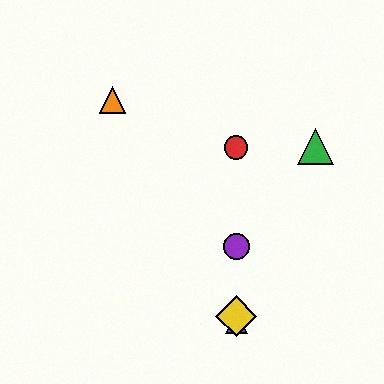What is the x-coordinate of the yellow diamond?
The yellow diamond is at x≈236.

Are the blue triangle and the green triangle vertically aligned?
No, the blue triangle is at x≈236 and the green triangle is at x≈315.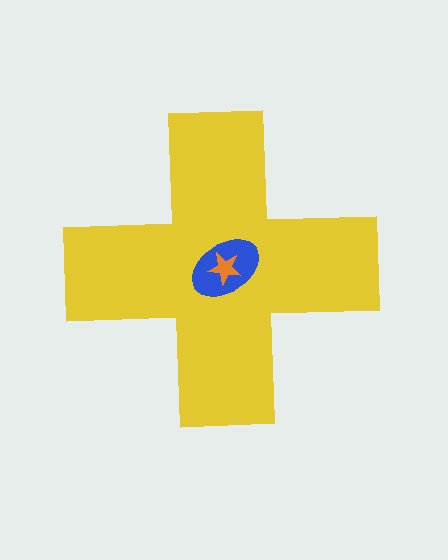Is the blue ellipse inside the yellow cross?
Yes.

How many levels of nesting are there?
3.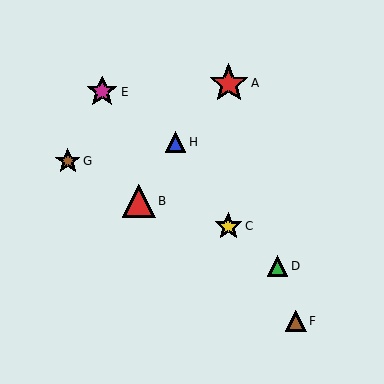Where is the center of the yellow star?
The center of the yellow star is at (228, 226).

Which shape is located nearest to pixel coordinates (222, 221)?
The yellow star (labeled C) at (228, 226) is nearest to that location.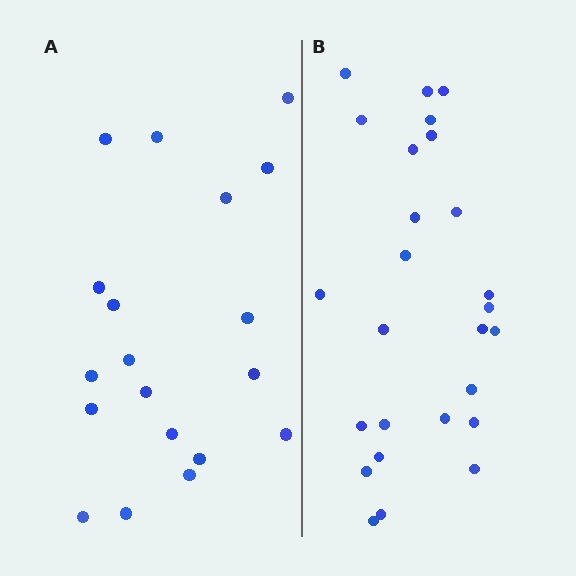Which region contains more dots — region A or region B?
Region B (the right region) has more dots.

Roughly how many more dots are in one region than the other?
Region B has roughly 8 or so more dots than region A.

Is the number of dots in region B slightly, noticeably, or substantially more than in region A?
Region B has noticeably more, but not dramatically so. The ratio is roughly 1.4 to 1.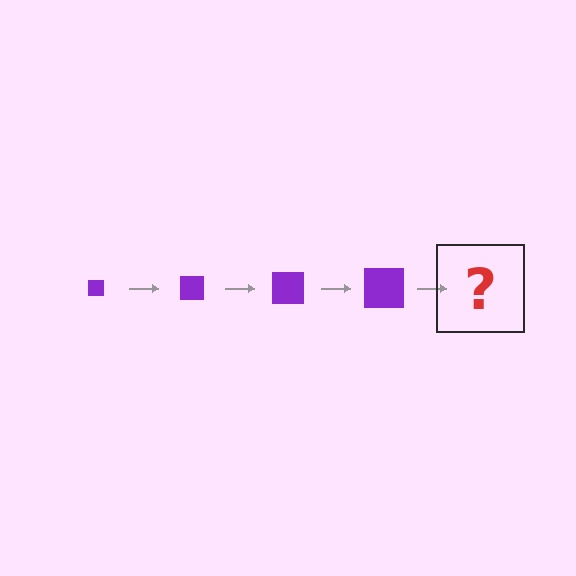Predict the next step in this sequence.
The next step is a purple square, larger than the previous one.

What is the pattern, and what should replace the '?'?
The pattern is that the square gets progressively larger each step. The '?' should be a purple square, larger than the previous one.